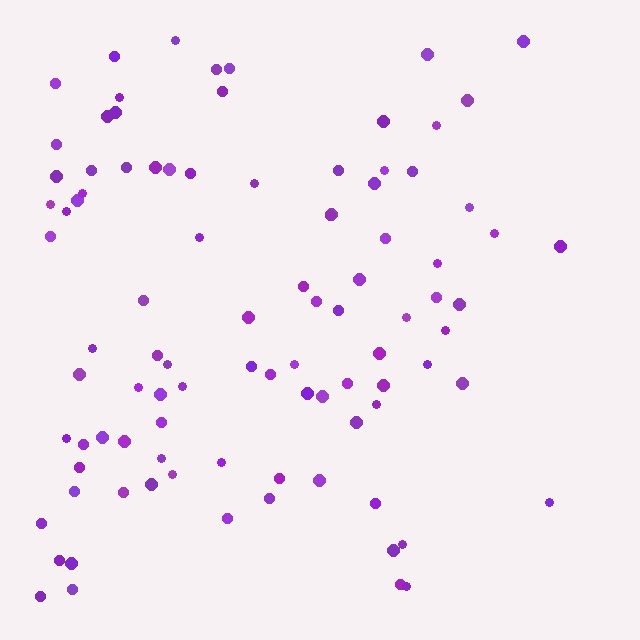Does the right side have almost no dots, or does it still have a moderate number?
Still a moderate number, just noticeably fewer than the left.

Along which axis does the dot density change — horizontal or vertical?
Horizontal.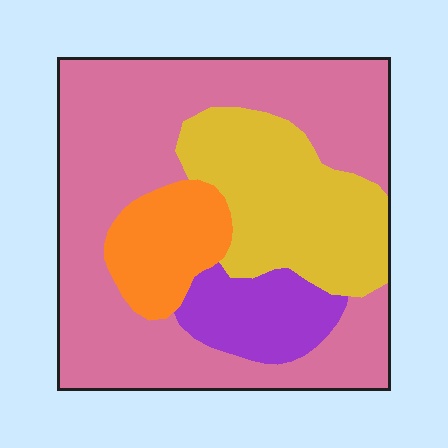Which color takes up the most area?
Pink, at roughly 55%.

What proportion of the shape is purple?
Purple covers about 10% of the shape.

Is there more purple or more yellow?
Yellow.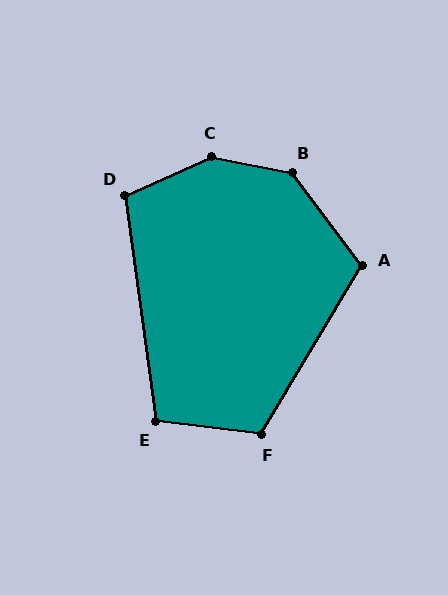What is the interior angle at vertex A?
Approximately 112 degrees (obtuse).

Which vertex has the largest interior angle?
C, at approximately 143 degrees.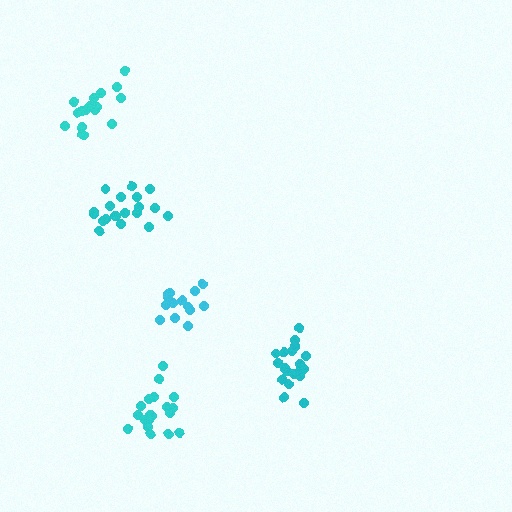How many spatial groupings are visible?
There are 5 spatial groupings.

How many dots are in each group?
Group 1: 20 dots, Group 2: 20 dots, Group 3: 20 dots, Group 4: 17 dots, Group 5: 14 dots (91 total).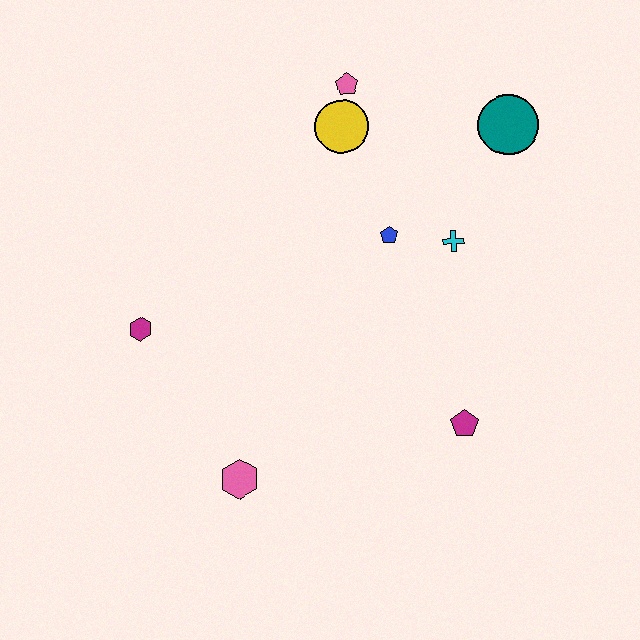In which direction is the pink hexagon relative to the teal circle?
The pink hexagon is below the teal circle.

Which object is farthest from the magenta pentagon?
The pink pentagon is farthest from the magenta pentagon.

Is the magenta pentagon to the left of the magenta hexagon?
No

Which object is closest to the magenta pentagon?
The cyan cross is closest to the magenta pentagon.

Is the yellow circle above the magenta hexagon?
Yes